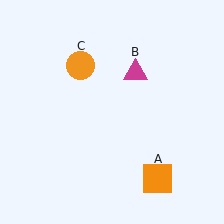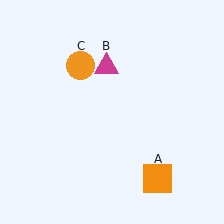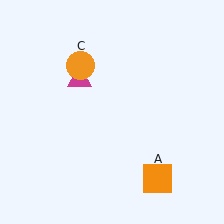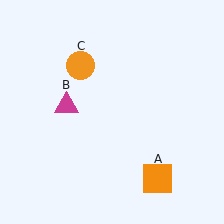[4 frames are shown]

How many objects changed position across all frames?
1 object changed position: magenta triangle (object B).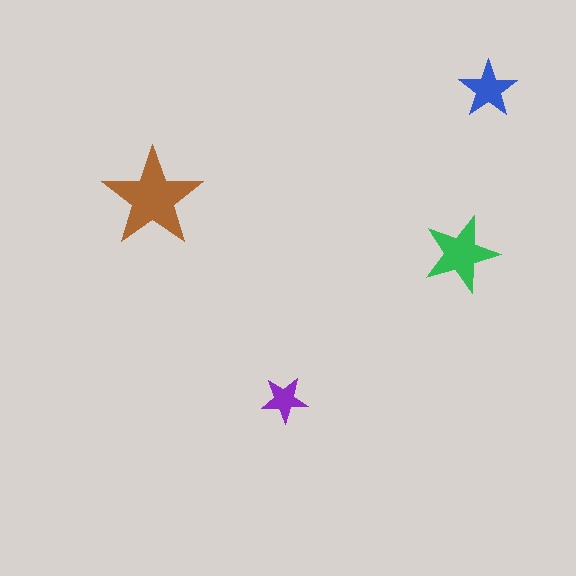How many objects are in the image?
There are 4 objects in the image.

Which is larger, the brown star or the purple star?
The brown one.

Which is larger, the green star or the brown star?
The brown one.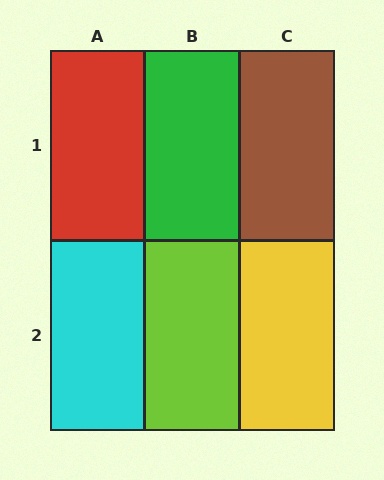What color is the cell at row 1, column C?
Brown.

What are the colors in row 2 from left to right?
Cyan, lime, yellow.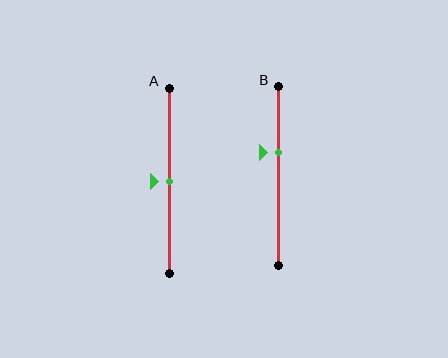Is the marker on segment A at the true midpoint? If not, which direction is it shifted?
Yes, the marker on segment A is at the true midpoint.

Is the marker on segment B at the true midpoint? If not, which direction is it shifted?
No, the marker on segment B is shifted upward by about 13% of the segment length.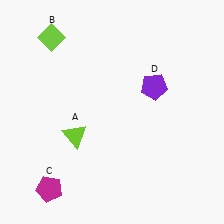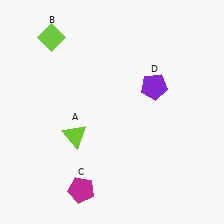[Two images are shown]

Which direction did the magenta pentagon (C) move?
The magenta pentagon (C) moved right.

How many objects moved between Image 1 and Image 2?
1 object moved between the two images.